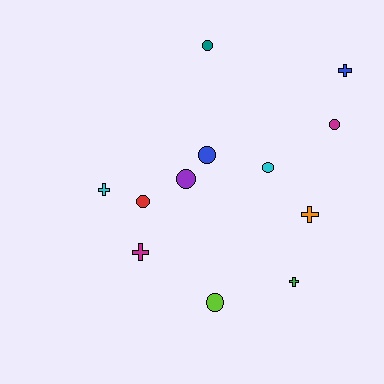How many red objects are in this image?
There is 1 red object.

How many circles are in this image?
There are 7 circles.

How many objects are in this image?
There are 12 objects.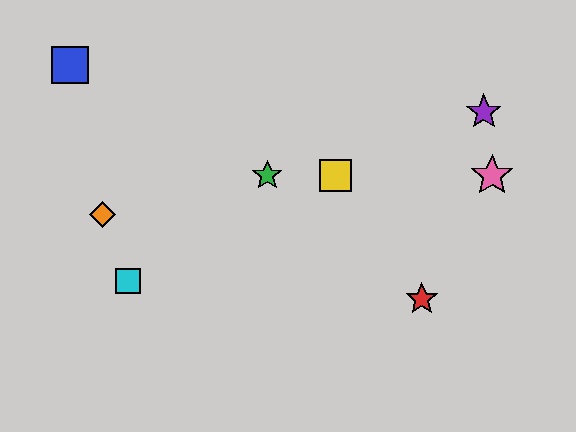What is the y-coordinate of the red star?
The red star is at y≈299.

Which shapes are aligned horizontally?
The green star, the yellow square, the pink star are aligned horizontally.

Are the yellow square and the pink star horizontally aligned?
Yes, both are at y≈176.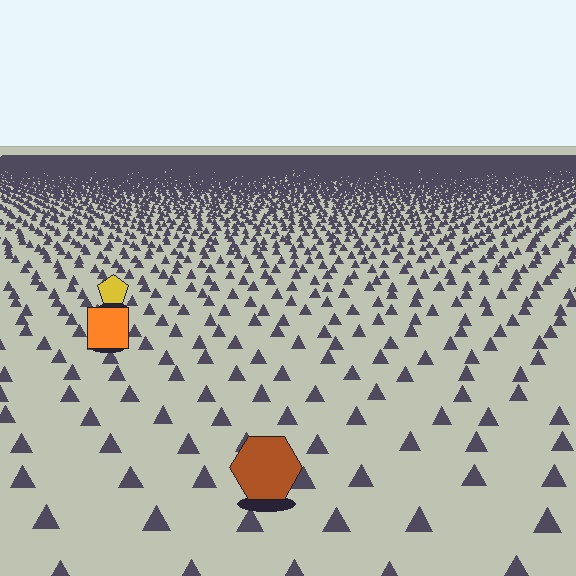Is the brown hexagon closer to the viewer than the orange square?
Yes. The brown hexagon is closer — you can tell from the texture gradient: the ground texture is coarser near it.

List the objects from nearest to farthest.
From nearest to farthest: the brown hexagon, the orange square, the yellow pentagon.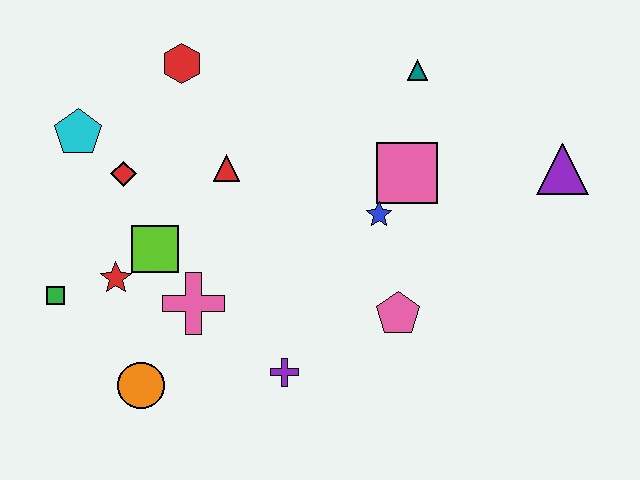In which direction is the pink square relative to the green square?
The pink square is to the right of the green square.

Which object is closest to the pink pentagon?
The blue star is closest to the pink pentagon.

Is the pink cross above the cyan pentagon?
No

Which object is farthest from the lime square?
The purple triangle is farthest from the lime square.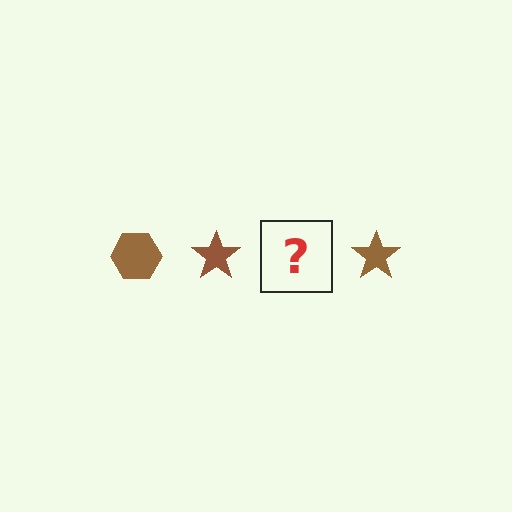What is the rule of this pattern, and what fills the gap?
The rule is that the pattern cycles through hexagon, star shapes in brown. The gap should be filled with a brown hexagon.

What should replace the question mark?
The question mark should be replaced with a brown hexagon.